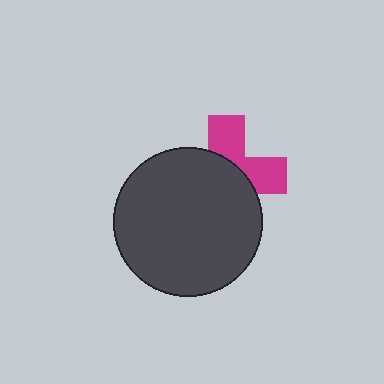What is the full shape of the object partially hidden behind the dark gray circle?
The partially hidden object is a magenta cross.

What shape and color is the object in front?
The object in front is a dark gray circle.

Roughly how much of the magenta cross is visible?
A small part of it is visible (roughly 40%).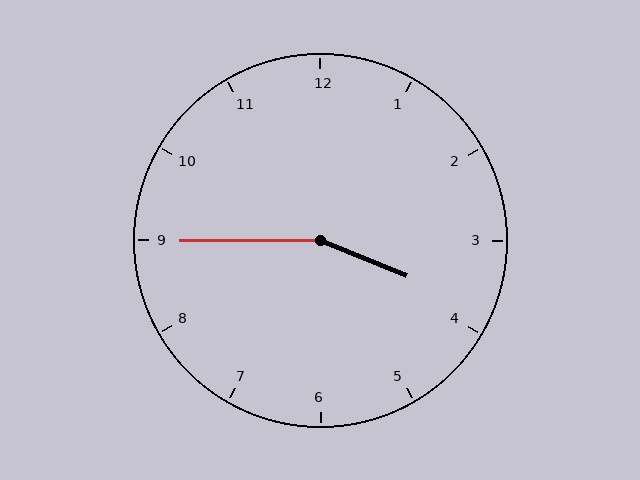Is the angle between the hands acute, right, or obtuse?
It is obtuse.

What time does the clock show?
3:45.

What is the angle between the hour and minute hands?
Approximately 158 degrees.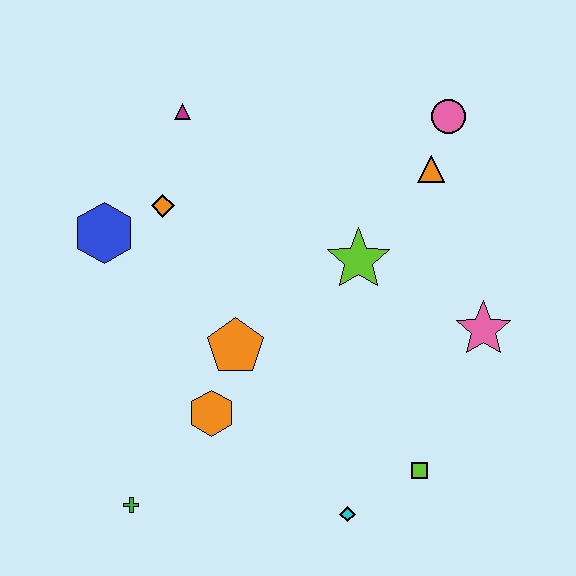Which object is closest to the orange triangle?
The pink circle is closest to the orange triangle.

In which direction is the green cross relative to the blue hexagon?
The green cross is below the blue hexagon.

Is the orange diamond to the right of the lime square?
No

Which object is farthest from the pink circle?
The green cross is farthest from the pink circle.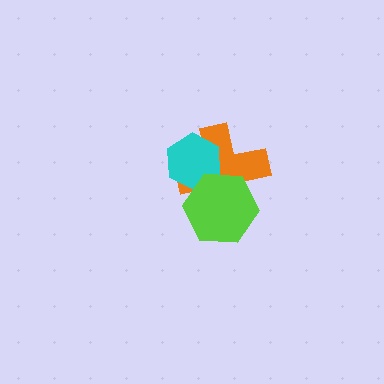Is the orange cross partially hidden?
Yes, it is partially covered by another shape.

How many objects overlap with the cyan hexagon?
2 objects overlap with the cyan hexagon.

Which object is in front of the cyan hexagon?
The lime hexagon is in front of the cyan hexagon.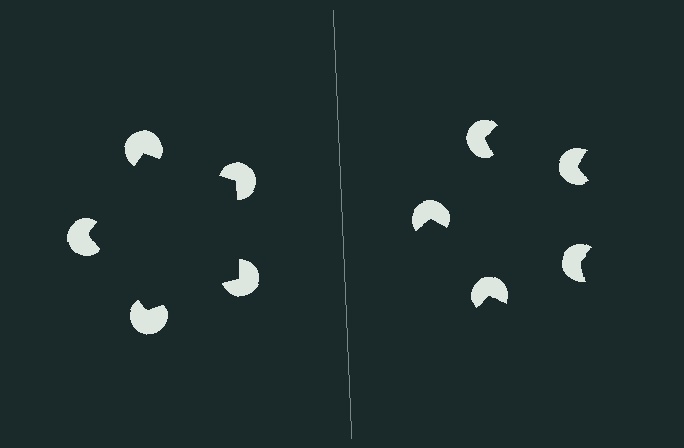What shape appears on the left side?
An illusory pentagon.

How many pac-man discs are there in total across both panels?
10 — 5 on each side.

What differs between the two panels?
The pac-man discs are positioned identically on both sides; only the wedge orientations differ. On the left they align to a pentagon; on the right they are misaligned.